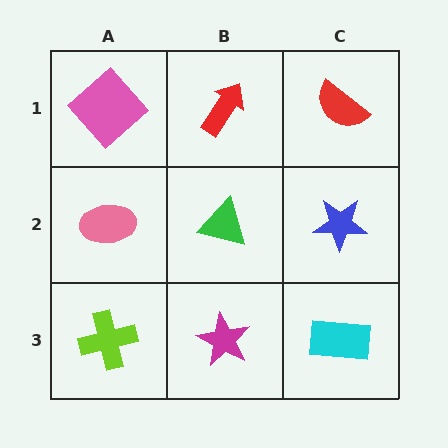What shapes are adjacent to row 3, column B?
A green triangle (row 2, column B), a lime cross (row 3, column A), a cyan rectangle (row 3, column C).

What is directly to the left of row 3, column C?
A magenta star.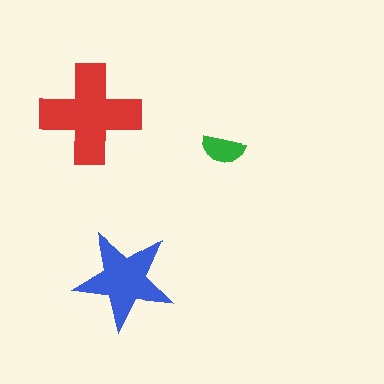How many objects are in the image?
There are 3 objects in the image.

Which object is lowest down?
The blue star is bottommost.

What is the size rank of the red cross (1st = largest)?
1st.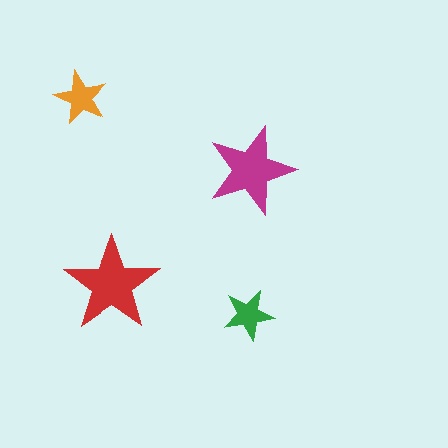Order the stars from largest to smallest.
the red one, the magenta one, the orange one, the green one.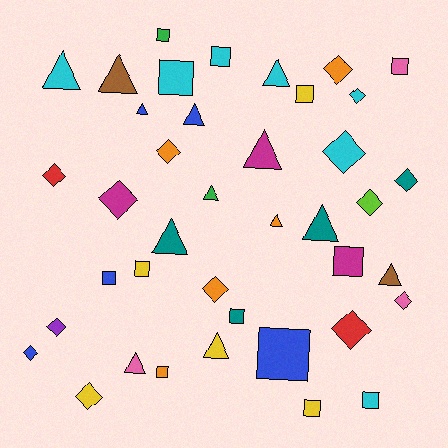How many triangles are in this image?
There are 13 triangles.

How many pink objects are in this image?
There are 3 pink objects.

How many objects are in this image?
There are 40 objects.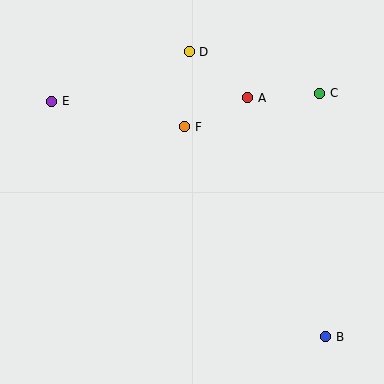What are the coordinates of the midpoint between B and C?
The midpoint between B and C is at (323, 215).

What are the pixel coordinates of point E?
Point E is at (52, 101).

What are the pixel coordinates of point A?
Point A is at (248, 98).